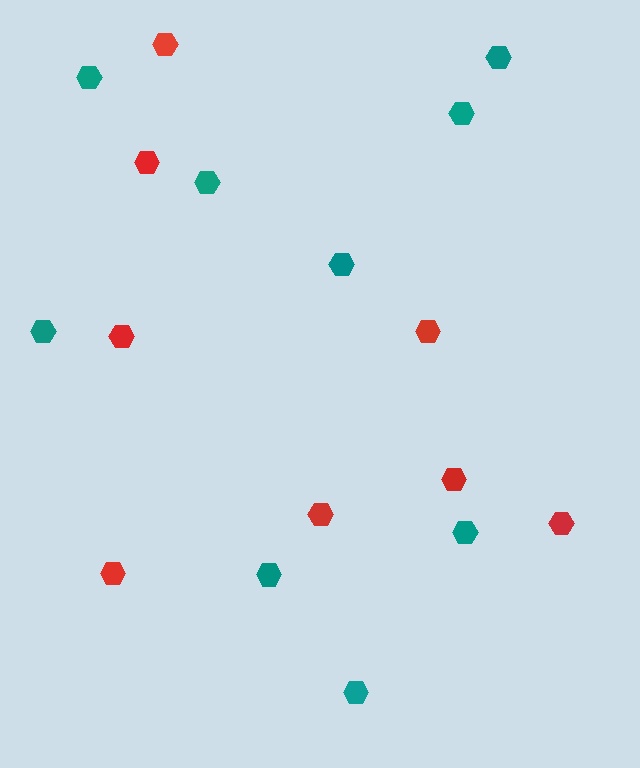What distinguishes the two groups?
There are 2 groups: one group of red hexagons (8) and one group of teal hexagons (9).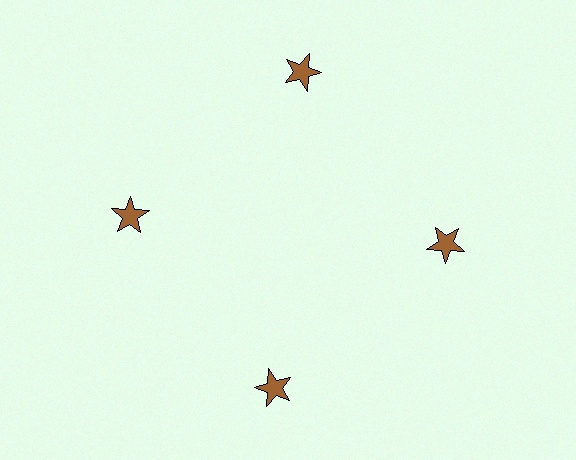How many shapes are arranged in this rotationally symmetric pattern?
There are 4 shapes, arranged in 4 groups of 1.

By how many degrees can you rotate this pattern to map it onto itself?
The pattern maps onto itself every 90 degrees of rotation.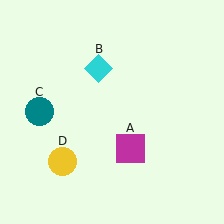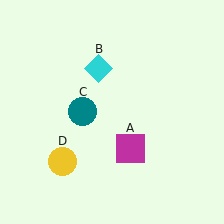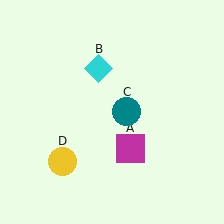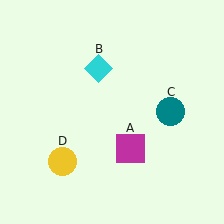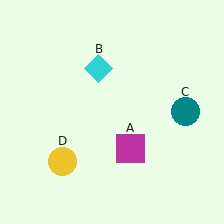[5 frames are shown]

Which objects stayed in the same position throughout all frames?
Magenta square (object A) and cyan diamond (object B) and yellow circle (object D) remained stationary.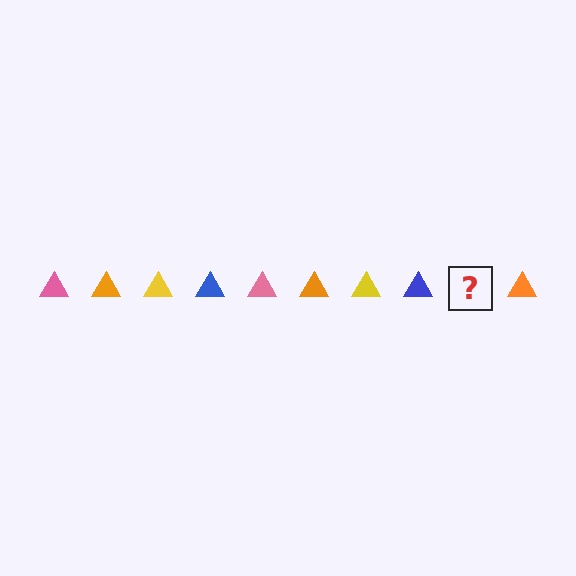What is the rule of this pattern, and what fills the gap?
The rule is that the pattern cycles through pink, orange, yellow, blue triangles. The gap should be filled with a pink triangle.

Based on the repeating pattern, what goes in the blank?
The blank should be a pink triangle.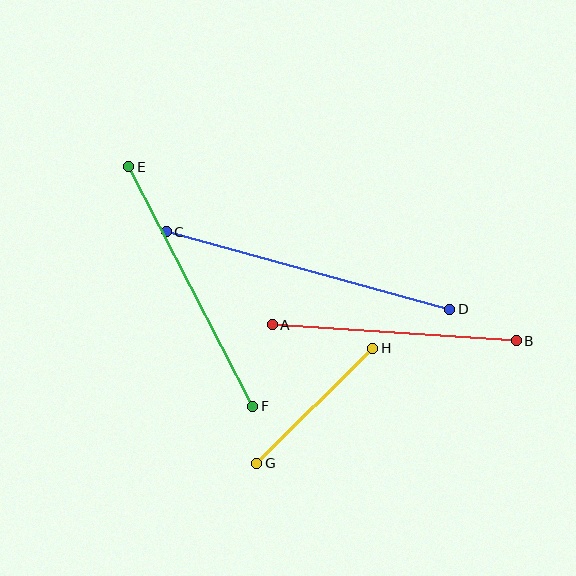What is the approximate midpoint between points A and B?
The midpoint is at approximately (394, 333) pixels.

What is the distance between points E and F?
The distance is approximately 270 pixels.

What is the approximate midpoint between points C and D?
The midpoint is at approximately (308, 270) pixels.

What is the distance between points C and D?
The distance is approximately 294 pixels.